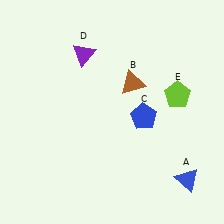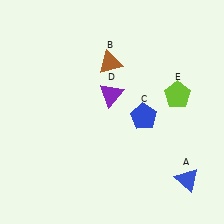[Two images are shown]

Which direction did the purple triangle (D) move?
The purple triangle (D) moved down.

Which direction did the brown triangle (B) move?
The brown triangle (B) moved left.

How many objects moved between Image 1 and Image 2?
2 objects moved between the two images.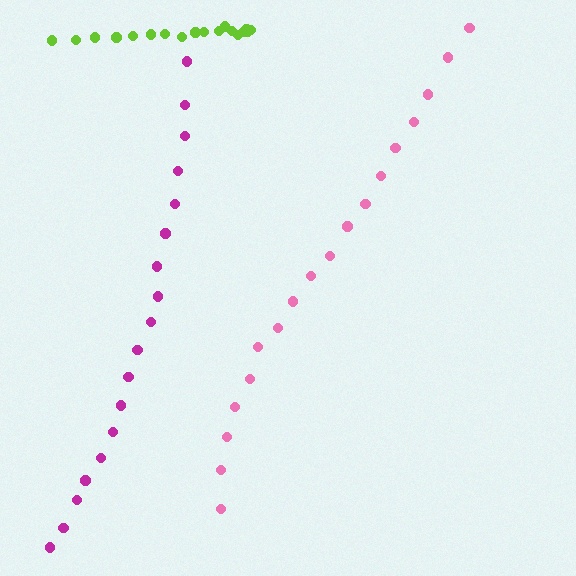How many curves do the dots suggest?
There are 3 distinct paths.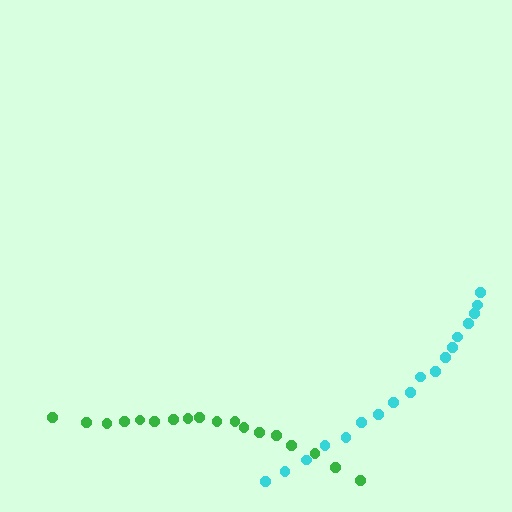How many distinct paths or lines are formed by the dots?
There are 2 distinct paths.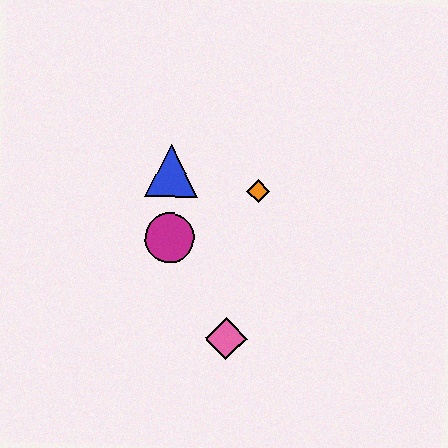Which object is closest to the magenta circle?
The blue triangle is closest to the magenta circle.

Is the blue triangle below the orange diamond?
No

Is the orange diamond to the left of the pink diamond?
No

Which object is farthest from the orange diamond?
The pink diamond is farthest from the orange diamond.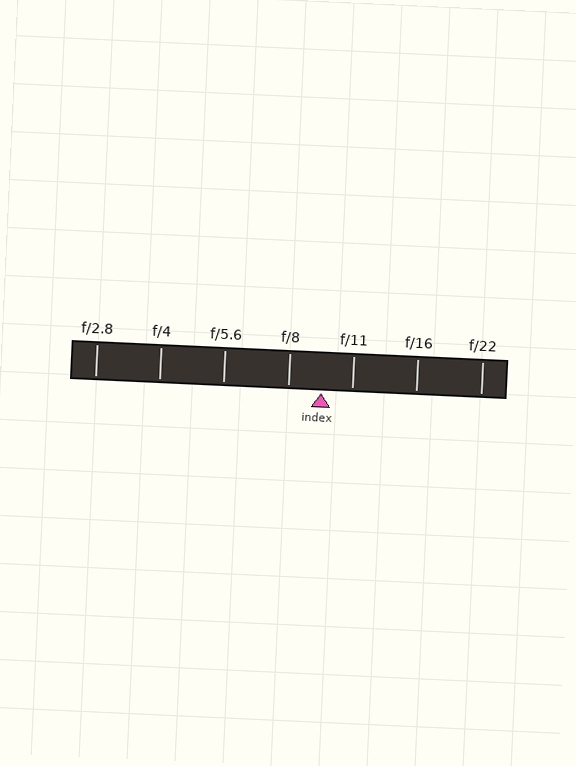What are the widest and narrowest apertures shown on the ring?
The widest aperture shown is f/2.8 and the narrowest is f/22.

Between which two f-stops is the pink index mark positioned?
The index mark is between f/8 and f/11.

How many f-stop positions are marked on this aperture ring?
There are 7 f-stop positions marked.